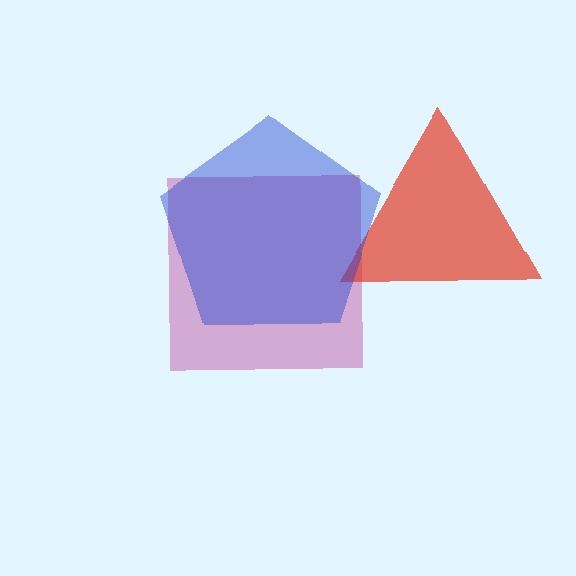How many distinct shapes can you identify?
There are 3 distinct shapes: a magenta square, a red triangle, a blue pentagon.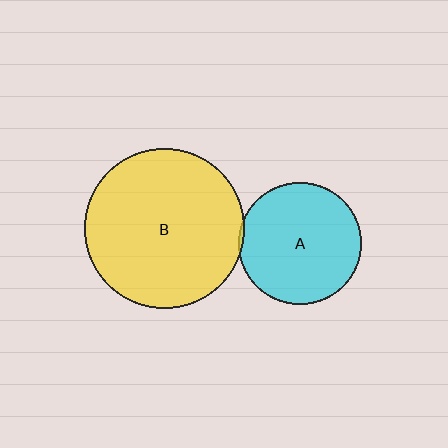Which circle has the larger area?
Circle B (yellow).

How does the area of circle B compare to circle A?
Approximately 1.7 times.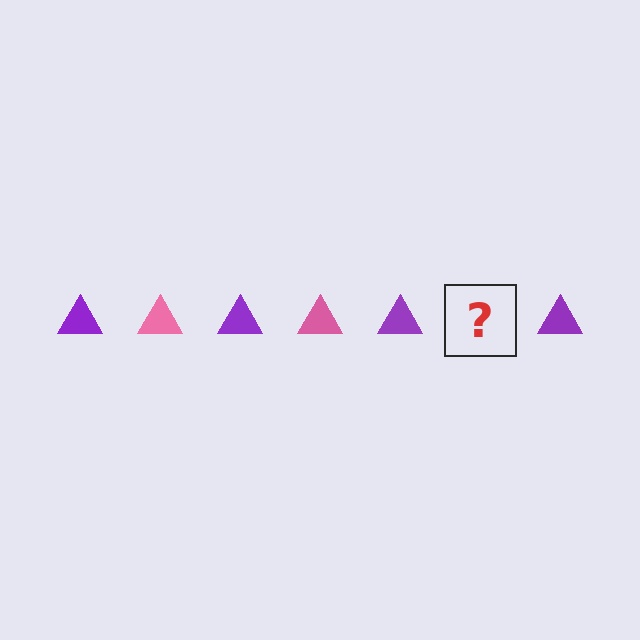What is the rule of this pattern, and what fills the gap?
The rule is that the pattern cycles through purple, pink triangles. The gap should be filled with a pink triangle.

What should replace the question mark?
The question mark should be replaced with a pink triangle.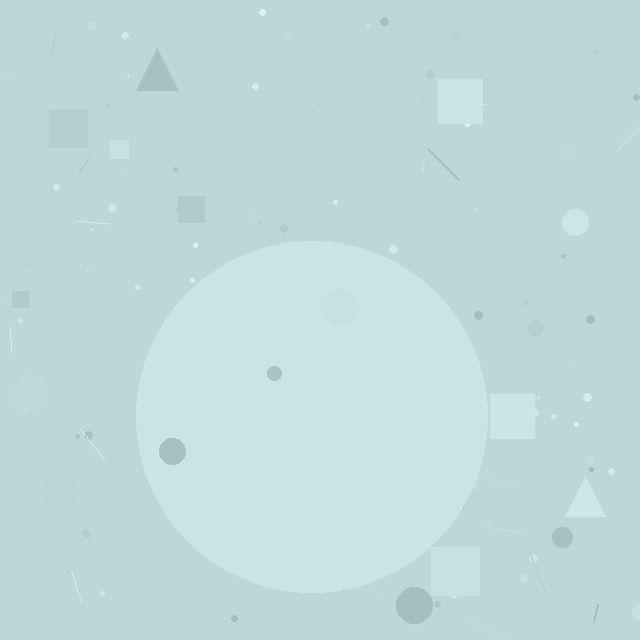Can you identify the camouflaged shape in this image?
The camouflaged shape is a circle.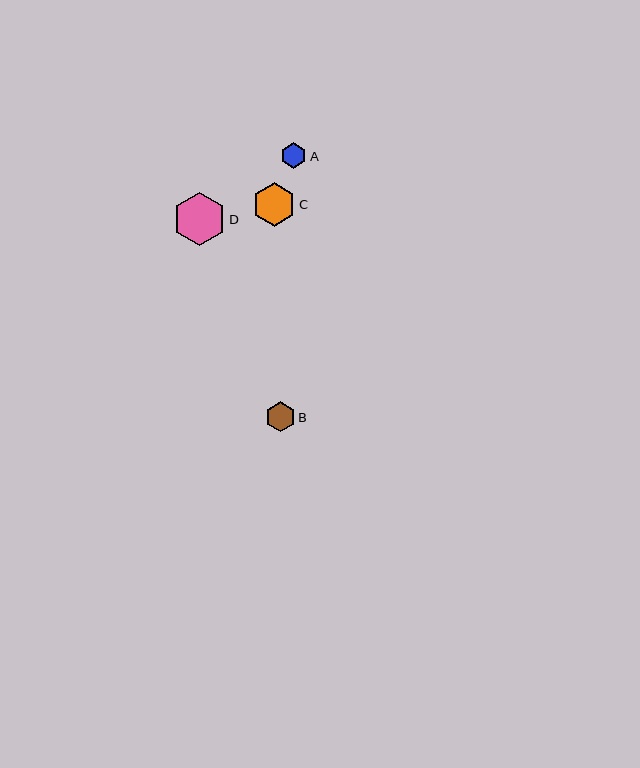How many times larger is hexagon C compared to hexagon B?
Hexagon C is approximately 1.5 times the size of hexagon B.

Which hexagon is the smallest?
Hexagon A is the smallest with a size of approximately 25 pixels.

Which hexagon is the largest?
Hexagon D is the largest with a size of approximately 53 pixels.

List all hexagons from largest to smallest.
From largest to smallest: D, C, B, A.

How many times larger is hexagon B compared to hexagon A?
Hexagon B is approximately 1.2 times the size of hexagon A.